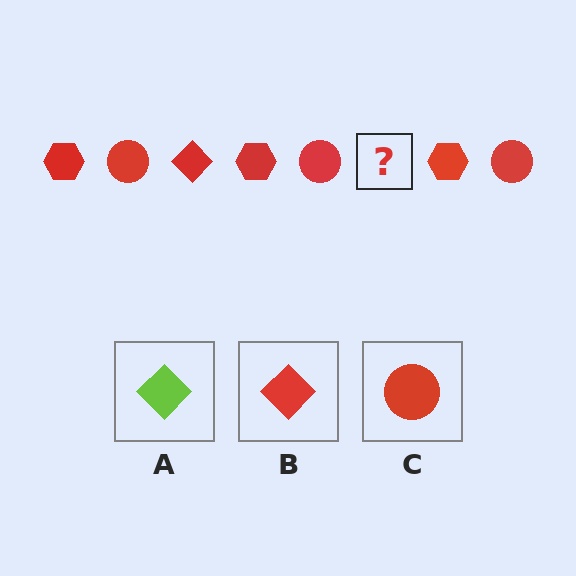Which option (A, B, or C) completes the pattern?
B.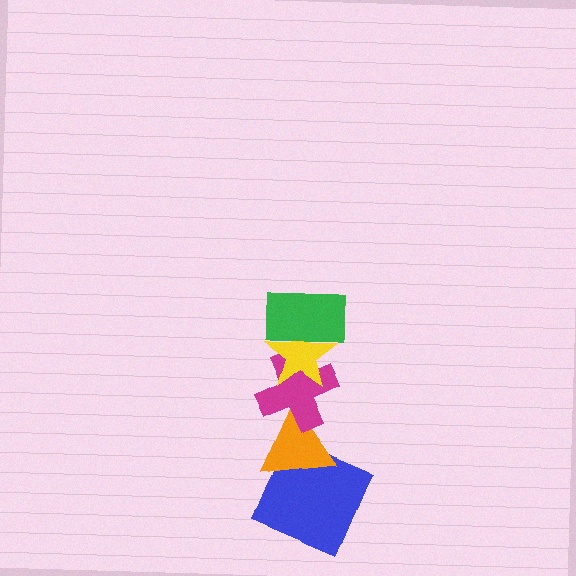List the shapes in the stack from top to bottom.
From top to bottom: the green rectangle, the yellow star, the magenta cross, the orange triangle, the blue square.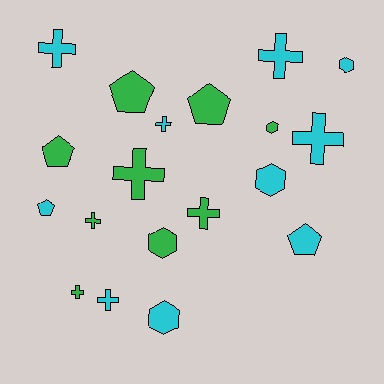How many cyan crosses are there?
There are 5 cyan crosses.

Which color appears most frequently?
Cyan, with 10 objects.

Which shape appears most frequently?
Cross, with 9 objects.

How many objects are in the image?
There are 19 objects.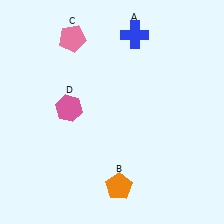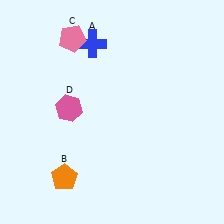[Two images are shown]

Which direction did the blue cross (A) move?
The blue cross (A) moved left.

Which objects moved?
The objects that moved are: the blue cross (A), the orange pentagon (B).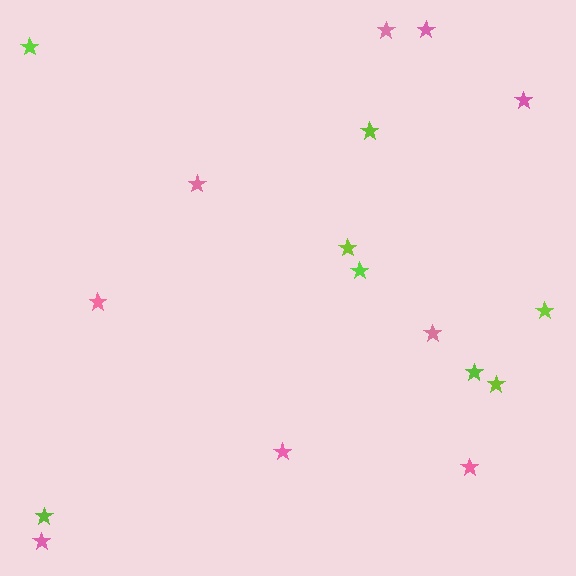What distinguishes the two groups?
There are 2 groups: one group of lime stars (8) and one group of pink stars (9).